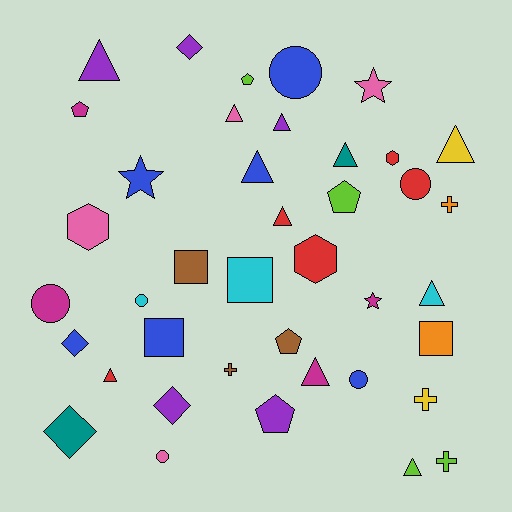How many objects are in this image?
There are 40 objects.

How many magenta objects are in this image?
There are 4 magenta objects.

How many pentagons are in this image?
There are 5 pentagons.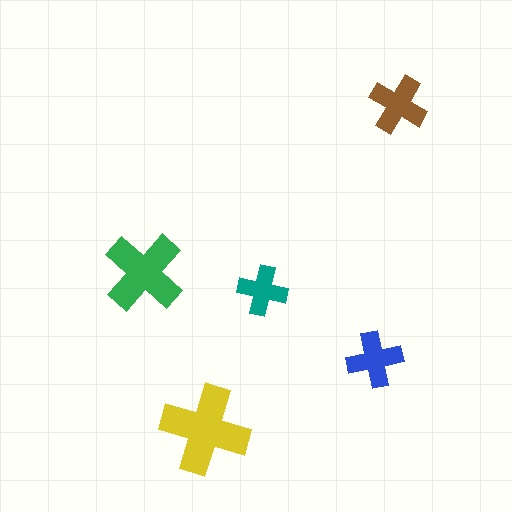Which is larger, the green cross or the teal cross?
The green one.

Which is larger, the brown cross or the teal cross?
The brown one.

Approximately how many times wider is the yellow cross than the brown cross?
About 1.5 times wider.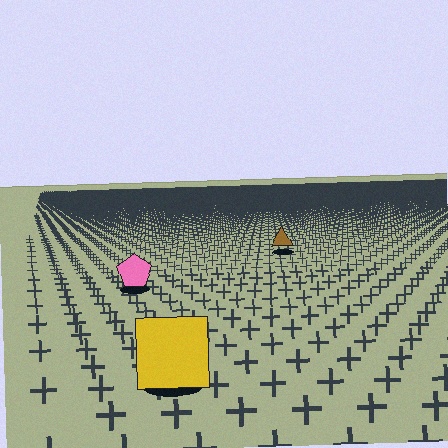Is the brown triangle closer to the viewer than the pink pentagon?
No. The pink pentagon is closer — you can tell from the texture gradient: the ground texture is coarser near it.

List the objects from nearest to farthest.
From nearest to farthest: the yellow square, the pink pentagon, the brown triangle.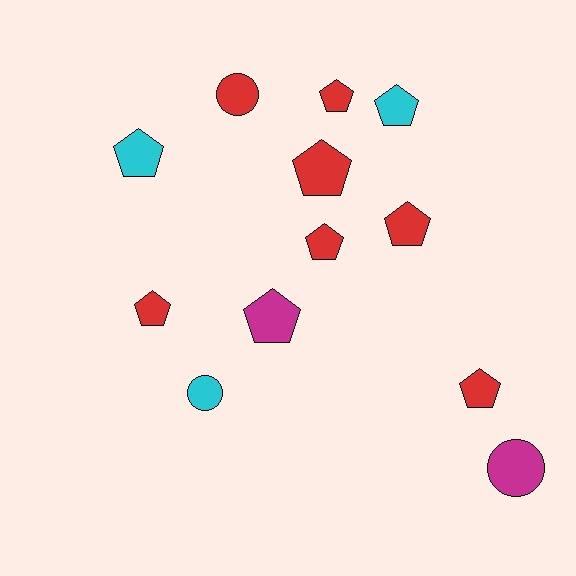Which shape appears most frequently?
Pentagon, with 9 objects.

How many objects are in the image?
There are 12 objects.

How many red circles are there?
There is 1 red circle.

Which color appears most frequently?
Red, with 7 objects.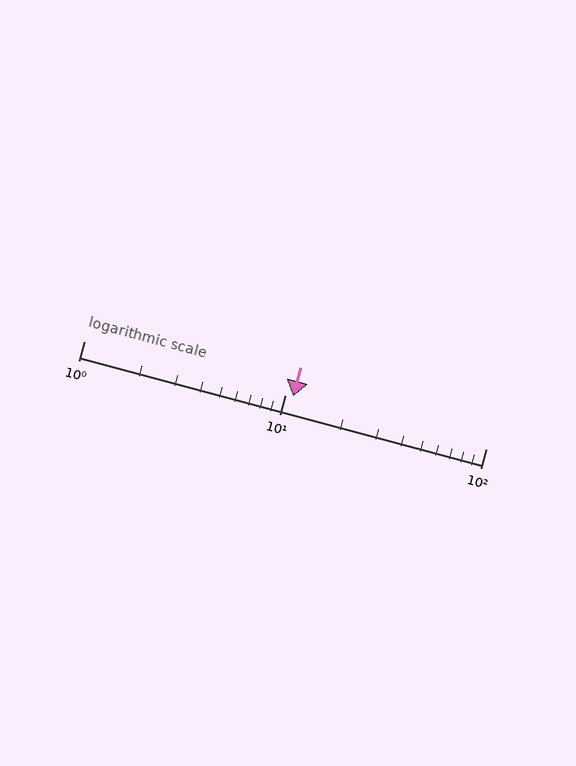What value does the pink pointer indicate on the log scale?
The pointer indicates approximately 11.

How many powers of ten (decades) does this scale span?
The scale spans 2 decades, from 1 to 100.